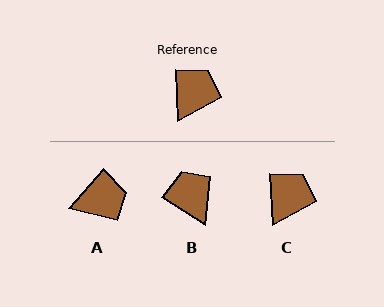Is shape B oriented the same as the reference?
No, it is off by about 55 degrees.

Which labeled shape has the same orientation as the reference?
C.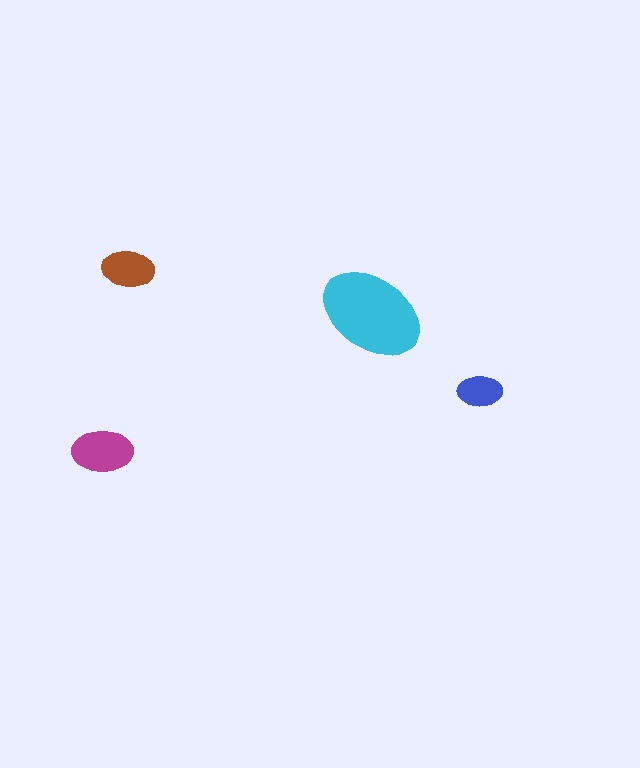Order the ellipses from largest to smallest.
the cyan one, the magenta one, the brown one, the blue one.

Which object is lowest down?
The magenta ellipse is bottommost.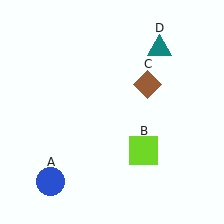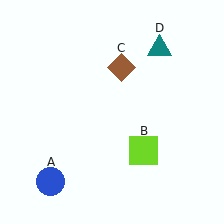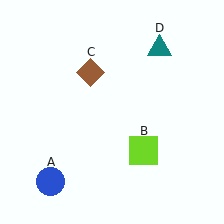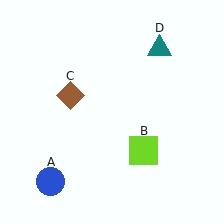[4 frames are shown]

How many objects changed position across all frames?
1 object changed position: brown diamond (object C).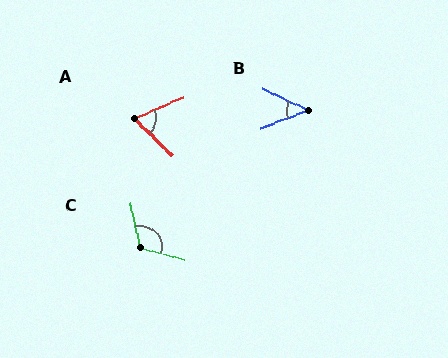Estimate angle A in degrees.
Approximately 68 degrees.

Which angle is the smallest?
B, at approximately 47 degrees.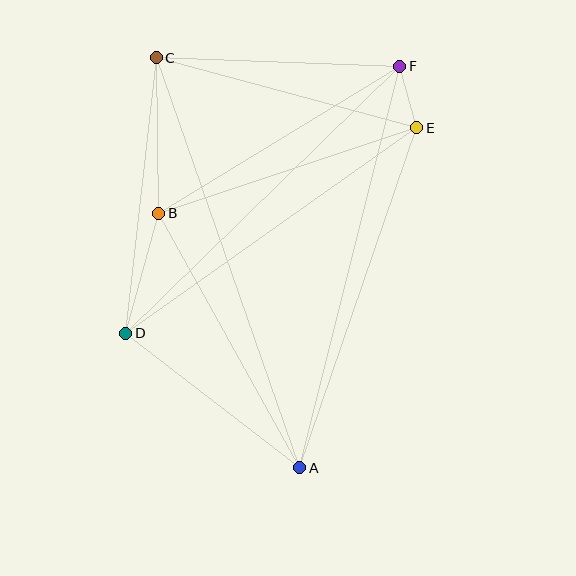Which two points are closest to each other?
Points E and F are closest to each other.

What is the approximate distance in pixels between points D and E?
The distance between D and E is approximately 356 pixels.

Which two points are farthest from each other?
Points A and C are farthest from each other.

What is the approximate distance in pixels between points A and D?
The distance between A and D is approximately 220 pixels.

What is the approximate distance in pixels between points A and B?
The distance between A and B is approximately 291 pixels.